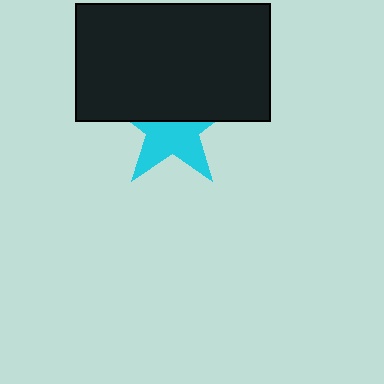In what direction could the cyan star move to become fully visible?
The cyan star could move down. That would shift it out from behind the black rectangle entirely.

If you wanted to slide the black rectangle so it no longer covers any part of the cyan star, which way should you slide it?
Slide it up — that is the most direct way to separate the two shapes.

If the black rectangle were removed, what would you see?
You would see the complete cyan star.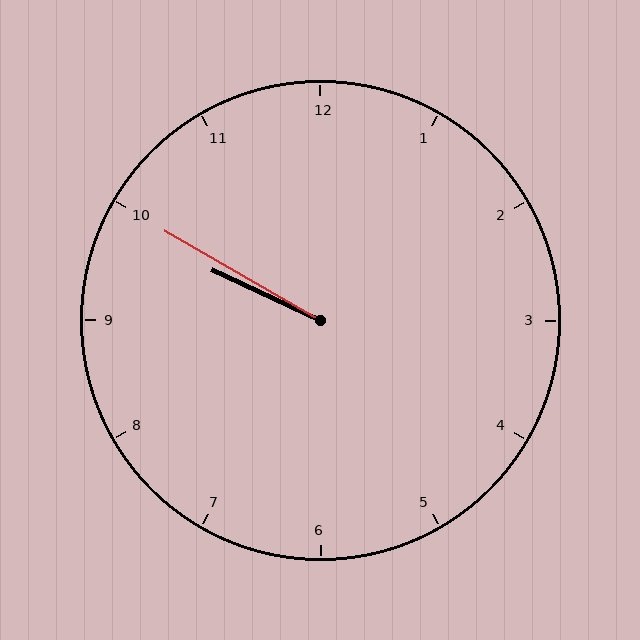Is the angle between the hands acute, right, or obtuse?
It is acute.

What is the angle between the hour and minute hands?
Approximately 5 degrees.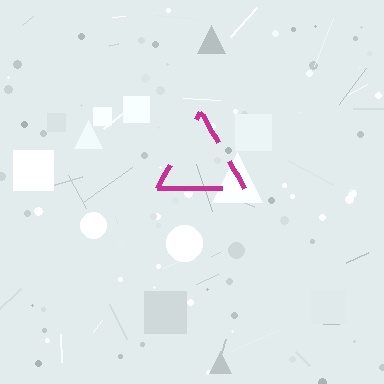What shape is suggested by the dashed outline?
The dashed outline suggests a triangle.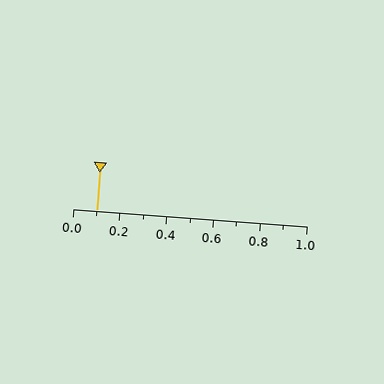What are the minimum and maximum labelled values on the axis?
The axis runs from 0.0 to 1.0.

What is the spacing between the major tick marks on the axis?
The major ticks are spaced 0.2 apart.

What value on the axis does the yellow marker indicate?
The marker indicates approximately 0.1.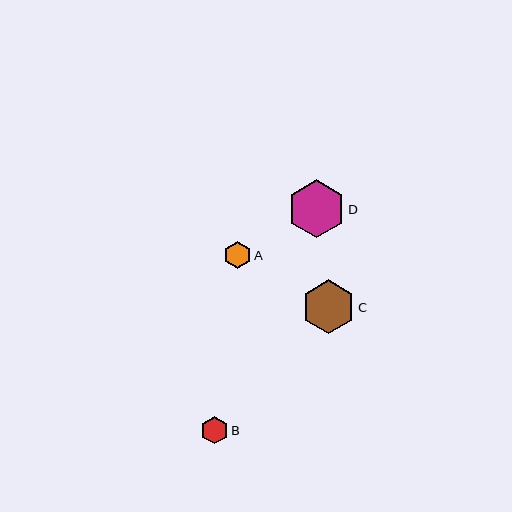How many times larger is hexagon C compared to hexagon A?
Hexagon C is approximately 1.9 times the size of hexagon A.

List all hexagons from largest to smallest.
From largest to smallest: D, C, A, B.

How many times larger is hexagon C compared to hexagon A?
Hexagon C is approximately 1.9 times the size of hexagon A.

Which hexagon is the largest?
Hexagon D is the largest with a size of approximately 58 pixels.